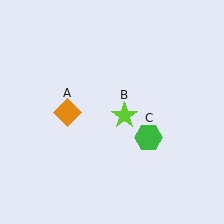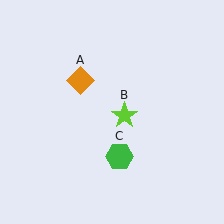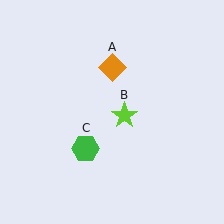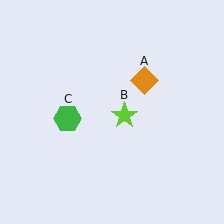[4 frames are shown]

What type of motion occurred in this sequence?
The orange diamond (object A), green hexagon (object C) rotated clockwise around the center of the scene.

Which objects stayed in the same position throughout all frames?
Lime star (object B) remained stationary.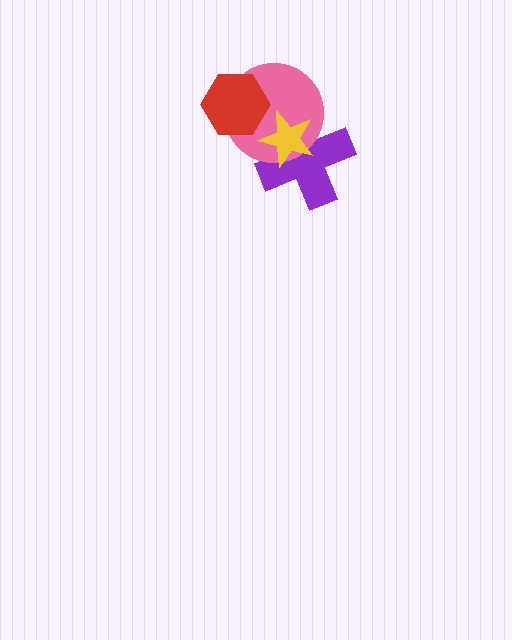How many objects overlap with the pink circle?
3 objects overlap with the pink circle.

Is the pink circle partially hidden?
Yes, it is partially covered by another shape.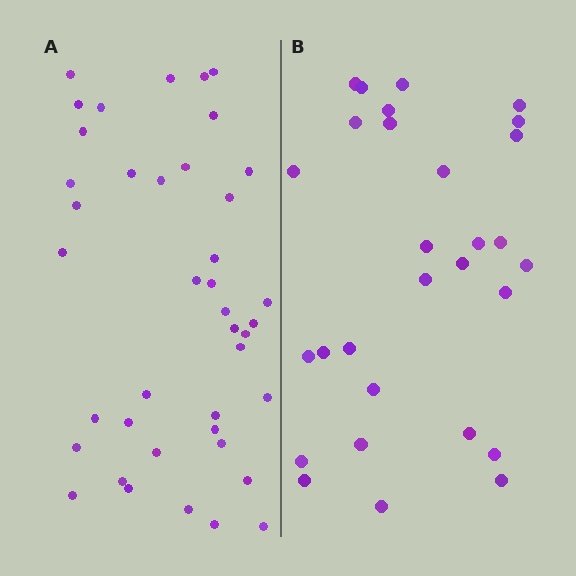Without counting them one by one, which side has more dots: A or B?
Region A (the left region) has more dots.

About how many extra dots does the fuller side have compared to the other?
Region A has roughly 12 or so more dots than region B.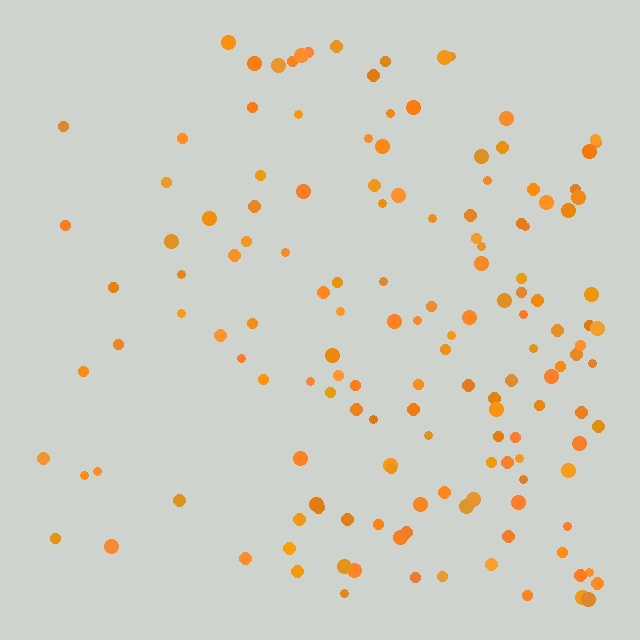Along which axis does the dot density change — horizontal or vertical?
Horizontal.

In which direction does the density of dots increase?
From left to right, with the right side densest.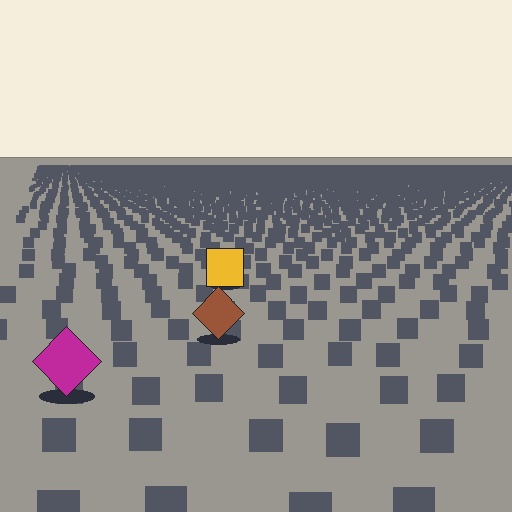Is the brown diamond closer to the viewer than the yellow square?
Yes. The brown diamond is closer — you can tell from the texture gradient: the ground texture is coarser near it.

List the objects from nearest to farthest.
From nearest to farthest: the magenta diamond, the brown diamond, the yellow square.